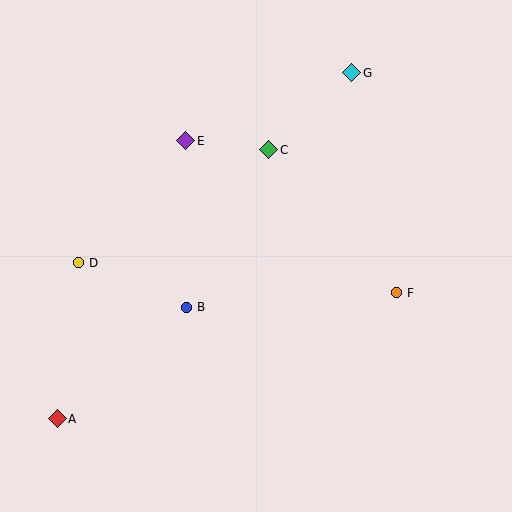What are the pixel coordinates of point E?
Point E is at (186, 141).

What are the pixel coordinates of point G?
Point G is at (352, 73).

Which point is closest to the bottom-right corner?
Point F is closest to the bottom-right corner.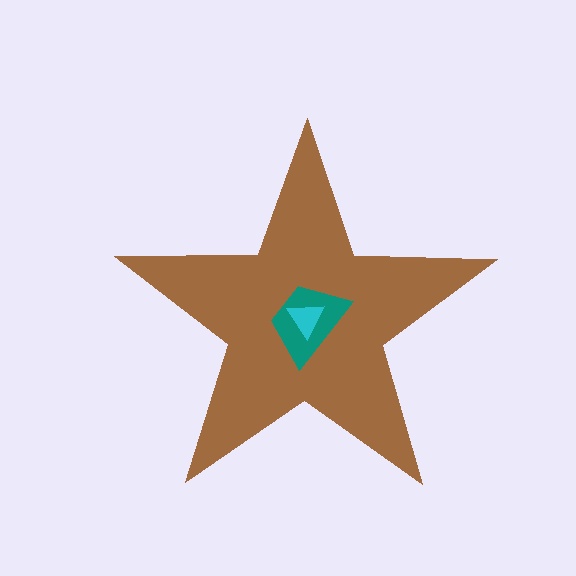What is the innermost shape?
The cyan triangle.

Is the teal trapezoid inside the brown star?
Yes.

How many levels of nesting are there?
3.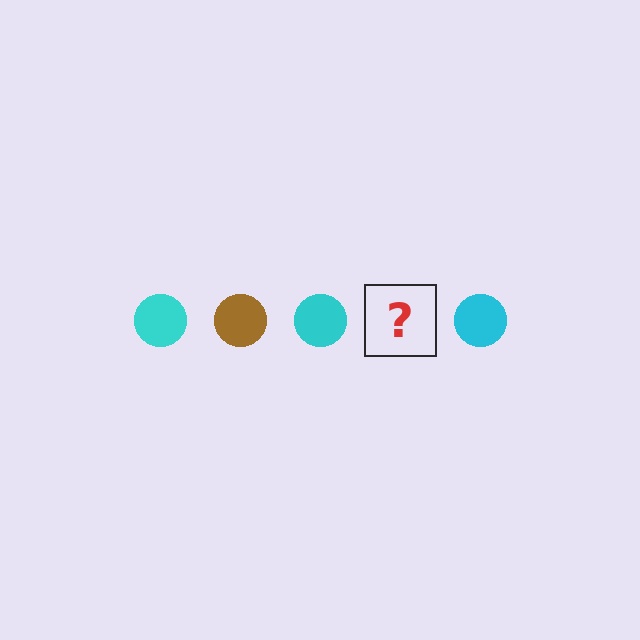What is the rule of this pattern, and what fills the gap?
The rule is that the pattern cycles through cyan, brown circles. The gap should be filled with a brown circle.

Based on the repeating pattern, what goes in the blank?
The blank should be a brown circle.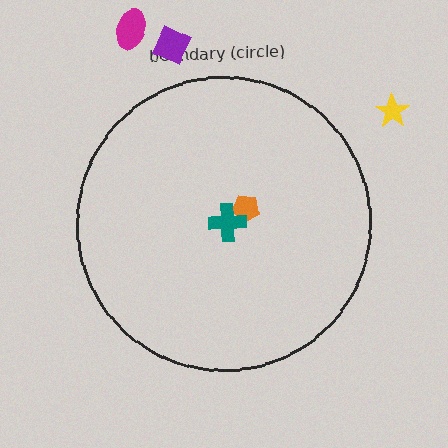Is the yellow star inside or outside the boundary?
Outside.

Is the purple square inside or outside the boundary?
Outside.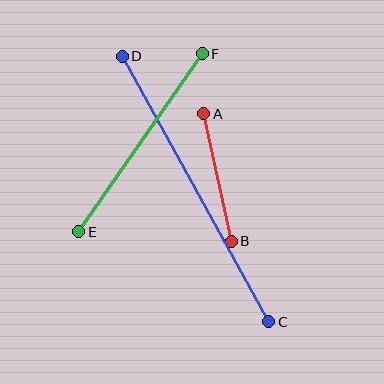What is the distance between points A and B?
The distance is approximately 130 pixels.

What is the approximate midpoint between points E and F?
The midpoint is at approximately (141, 143) pixels.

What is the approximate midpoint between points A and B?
The midpoint is at approximately (218, 178) pixels.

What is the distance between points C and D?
The distance is approximately 303 pixels.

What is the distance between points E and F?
The distance is approximately 216 pixels.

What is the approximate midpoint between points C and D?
The midpoint is at approximately (196, 189) pixels.